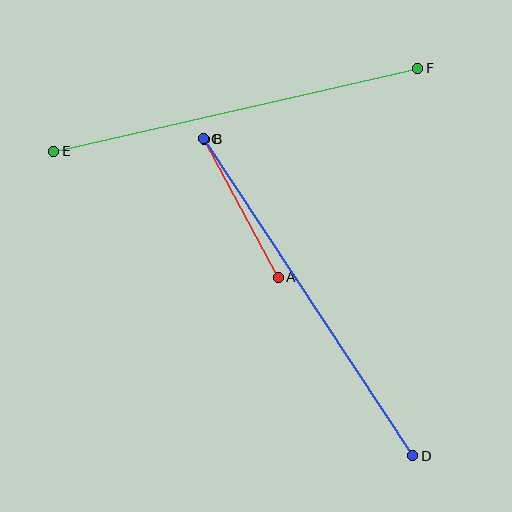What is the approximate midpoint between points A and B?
The midpoint is at approximately (241, 208) pixels.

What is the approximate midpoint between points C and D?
The midpoint is at approximately (308, 297) pixels.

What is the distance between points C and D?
The distance is approximately 380 pixels.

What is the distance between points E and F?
The distance is approximately 373 pixels.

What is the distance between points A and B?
The distance is approximately 156 pixels.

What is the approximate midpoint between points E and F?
The midpoint is at approximately (235, 110) pixels.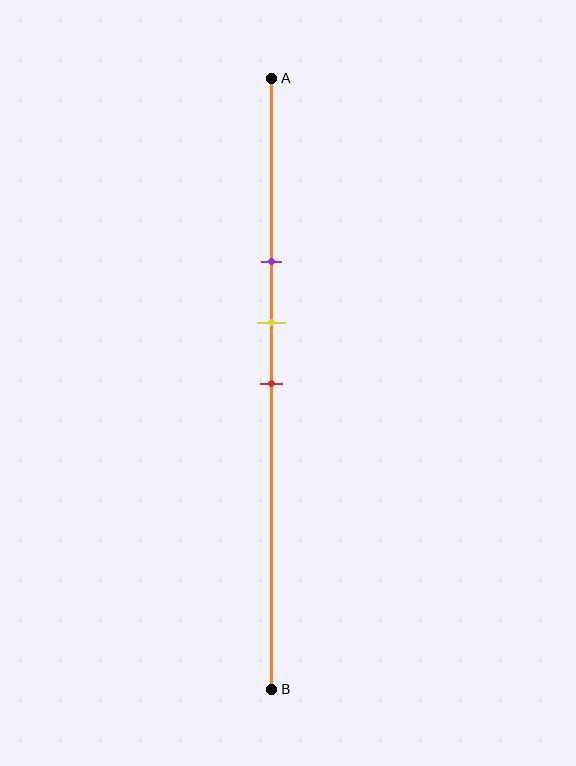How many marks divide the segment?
There are 3 marks dividing the segment.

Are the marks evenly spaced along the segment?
Yes, the marks are approximately evenly spaced.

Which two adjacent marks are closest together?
The yellow and red marks are the closest adjacent pair.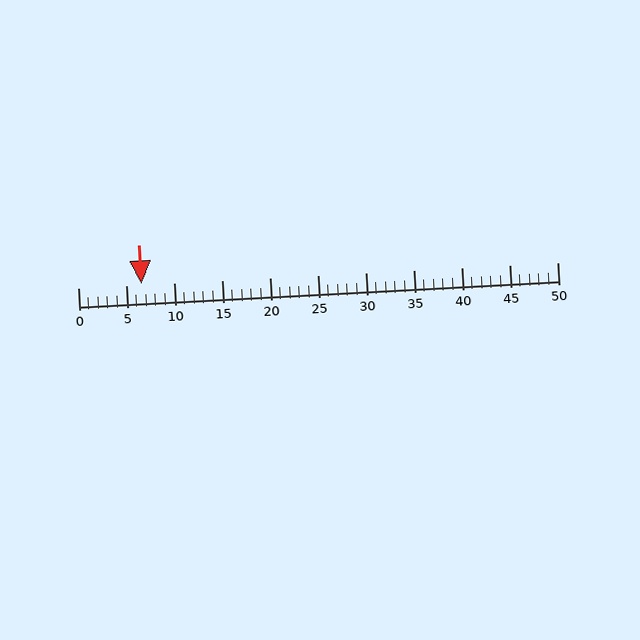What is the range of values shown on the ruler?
The ruler shows values from 0 to 50.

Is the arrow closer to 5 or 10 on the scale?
The arrow is closer to 5.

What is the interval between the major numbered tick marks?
The major tick marks are spaced 5 units apart.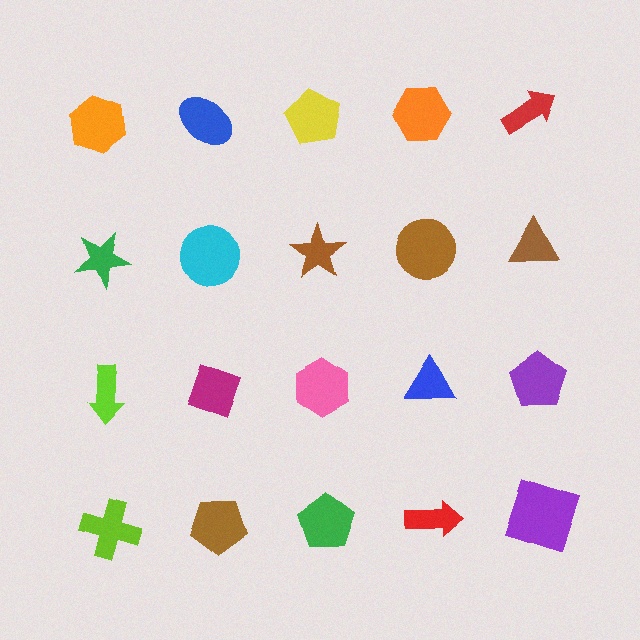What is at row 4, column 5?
A purple square.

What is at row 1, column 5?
A red arrow.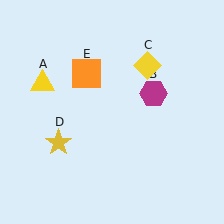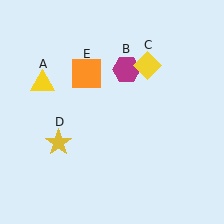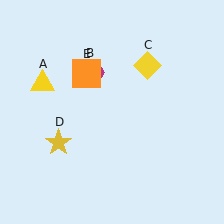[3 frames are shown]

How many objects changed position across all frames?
1 object changed position: magenta hexagon (object B).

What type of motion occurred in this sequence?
The magenta hexagon (object B) rotated counterclockwise around the center of the scene.